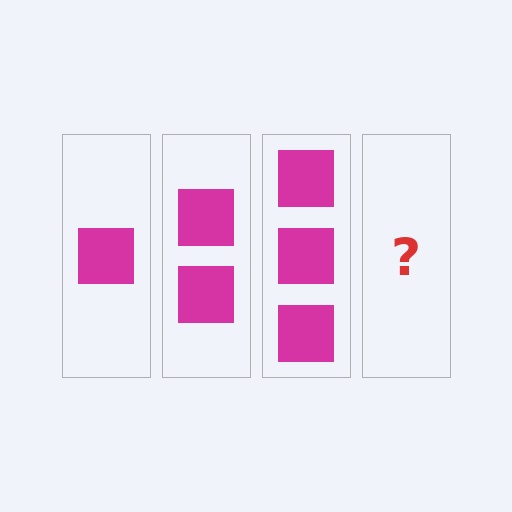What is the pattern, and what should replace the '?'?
The pattern is that each step adds one more square. The '?' should be 4 squares.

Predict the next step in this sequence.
The next step is 4 squares.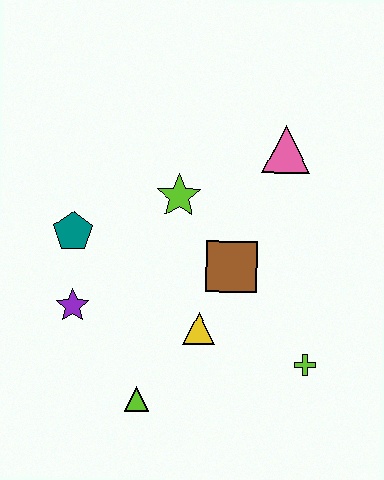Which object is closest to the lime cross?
The yellow triangle is closest to the lime cross.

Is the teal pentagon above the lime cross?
Yes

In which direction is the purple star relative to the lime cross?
The purple star is to the left of the lime cross.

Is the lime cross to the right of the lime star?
Yes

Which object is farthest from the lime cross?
The teal pentagon is farthest from the lime cross.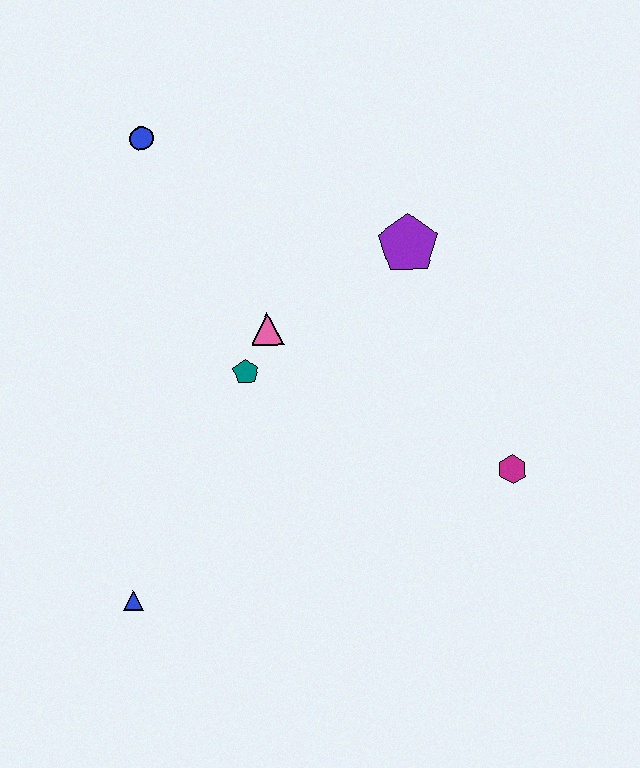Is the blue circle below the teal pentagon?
No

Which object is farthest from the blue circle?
The magenta hexagon is farthest from the blue circle.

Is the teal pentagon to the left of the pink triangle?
Yes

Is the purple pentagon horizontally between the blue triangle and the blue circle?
No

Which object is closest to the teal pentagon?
The pink triangle is closest to the teal pentagon.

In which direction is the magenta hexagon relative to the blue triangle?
The magenta hexagon is to the right of the blue triangle.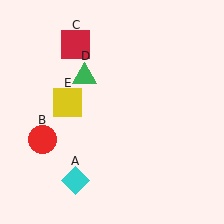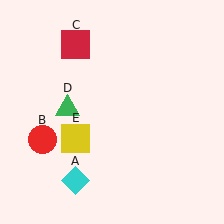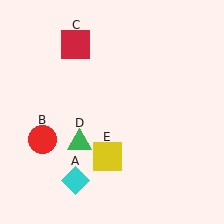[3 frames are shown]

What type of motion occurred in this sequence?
The green triangle (object D), yellow square (object E) rotated counterclockwise around the center of the scene.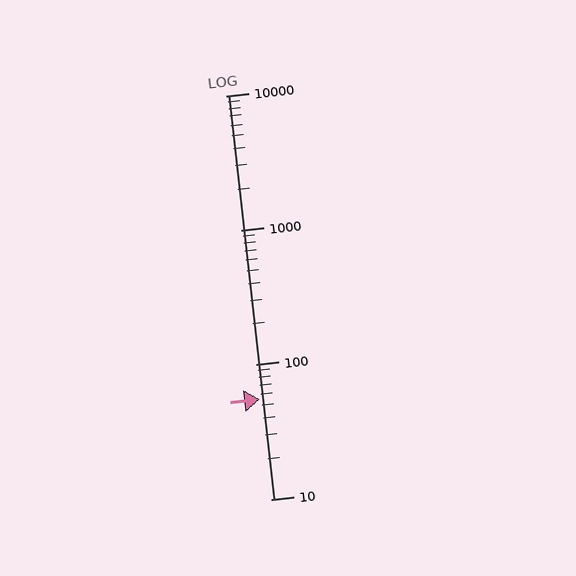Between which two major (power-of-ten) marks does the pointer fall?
The pointer is between 10 and 100.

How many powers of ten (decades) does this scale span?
The scale spans 3 decades, from 10 to 10000.